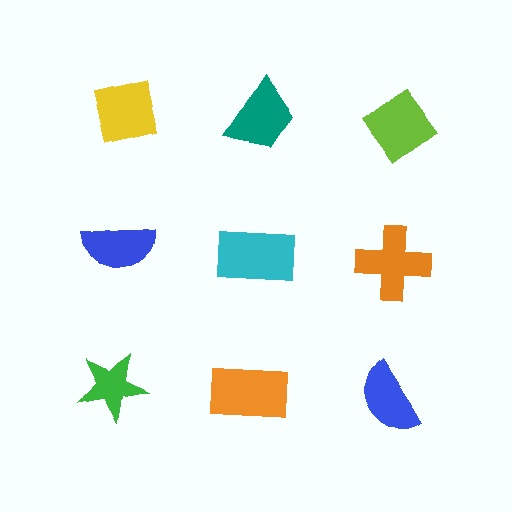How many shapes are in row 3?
3 shapes.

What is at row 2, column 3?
An orange cross.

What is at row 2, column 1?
A blue semicircle.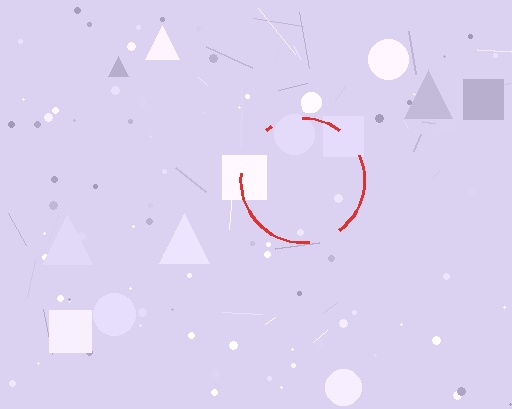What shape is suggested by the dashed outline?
The dashed outline suggests a circle.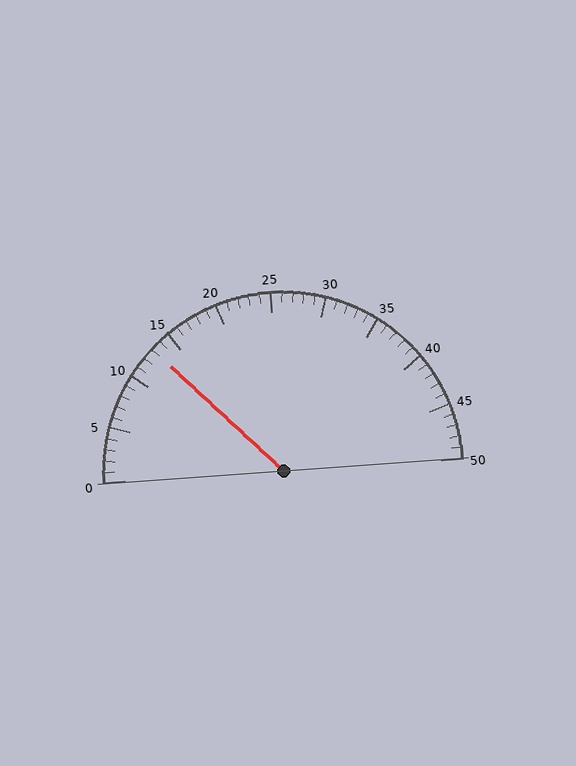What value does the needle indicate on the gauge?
The needle indicates approximately 13.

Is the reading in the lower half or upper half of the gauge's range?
The reading is in the lower half of the range (0 to 50).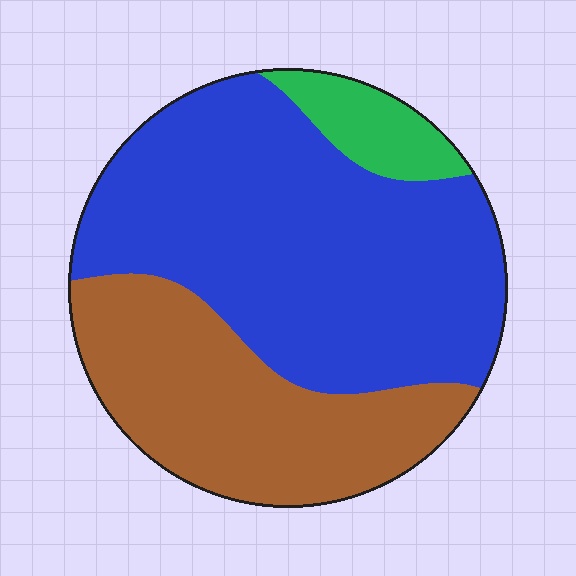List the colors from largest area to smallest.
From largest to smallest: blue, brown, green.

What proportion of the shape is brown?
Brown covers 34% of the shape.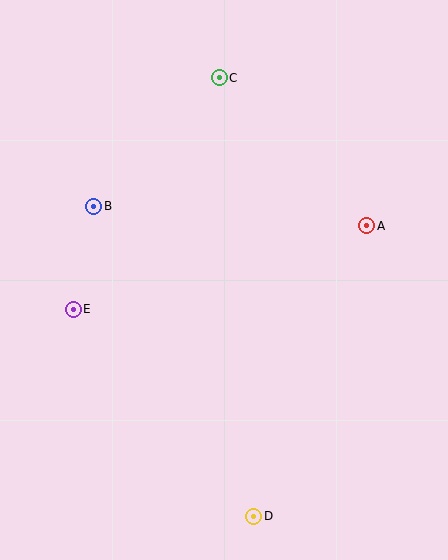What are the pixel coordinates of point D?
Point D is at (254, 516).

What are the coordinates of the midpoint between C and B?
The midpoint between C and B is at (156, 142).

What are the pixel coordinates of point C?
Point C is at (219, 78).